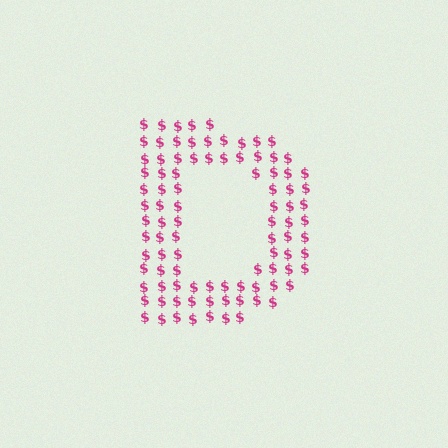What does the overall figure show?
The overall figure shows the letter D.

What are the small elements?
The small elements are dollar signs.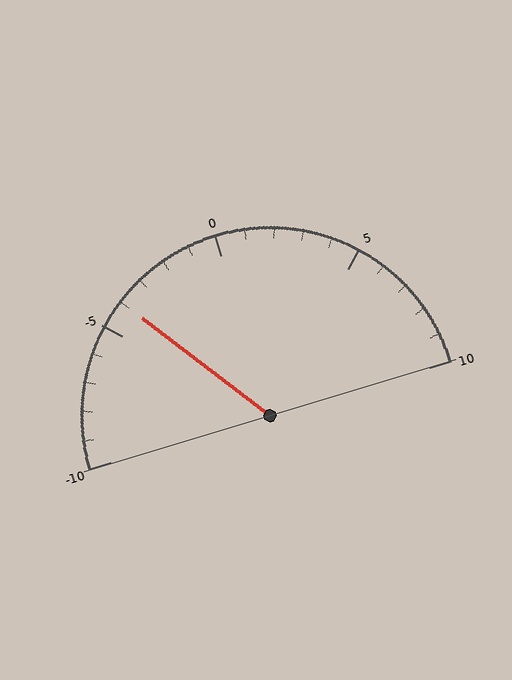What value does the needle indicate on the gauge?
The needle indicates approximately -4.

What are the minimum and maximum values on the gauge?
The gauge ranges from -10 to 10.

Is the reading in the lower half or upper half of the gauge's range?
The reading is in the lower half of the range (-10 to 10).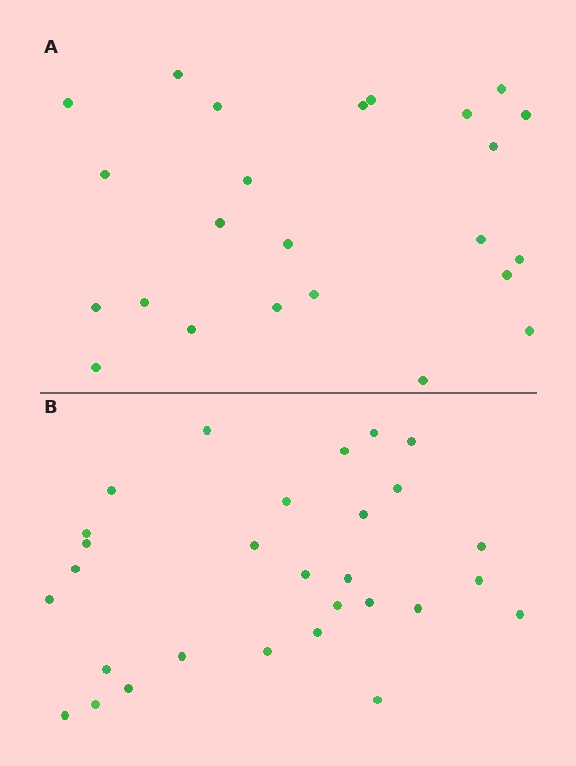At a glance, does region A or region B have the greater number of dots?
Region B (the bottom region) has more dots.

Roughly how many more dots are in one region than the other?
Region B has about 5 more dots than region A.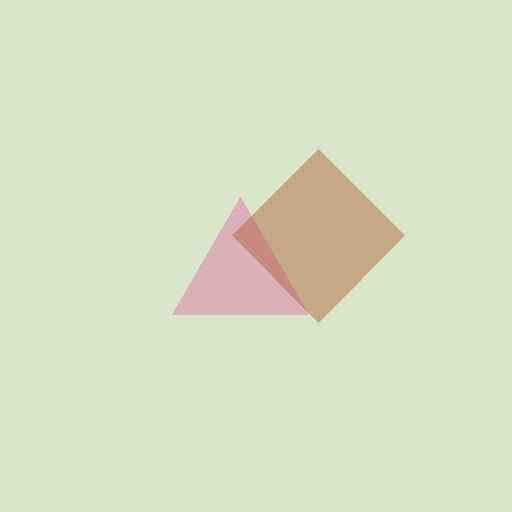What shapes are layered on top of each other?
The layered shapes are: a pink triangle, a brown diamond.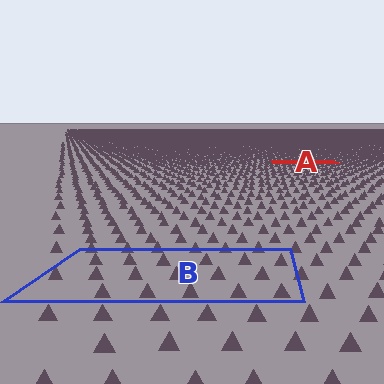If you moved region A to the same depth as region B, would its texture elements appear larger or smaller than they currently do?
They would appear larger. At a closer depth, the same texture elements are projected at a bigger on-screen size.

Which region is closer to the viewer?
Region B is closer. The texture elements there are larger and more spread out.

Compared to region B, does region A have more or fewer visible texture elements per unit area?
Region A has more texture elements per unit area — they are packed more densely because it is farther away.